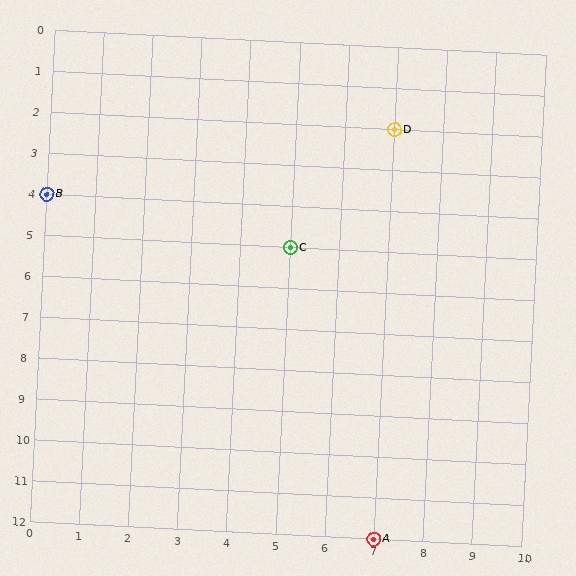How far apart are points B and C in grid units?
Points B and C are 5 columns and 1 row apart (about 5.1 grid units diagonally).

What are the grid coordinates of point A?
Point A is at grid coordinates (7, 12).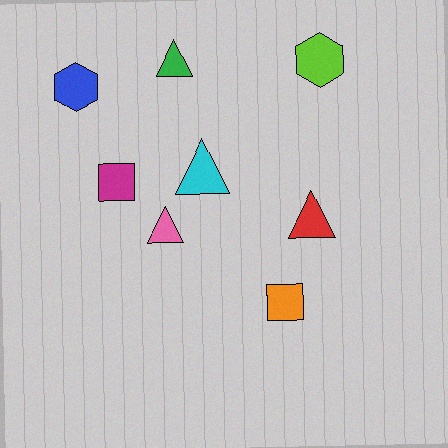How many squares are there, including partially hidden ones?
There are 2 squares.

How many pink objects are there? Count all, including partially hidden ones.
There is 1 pink object.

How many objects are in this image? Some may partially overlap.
There are 8 objects.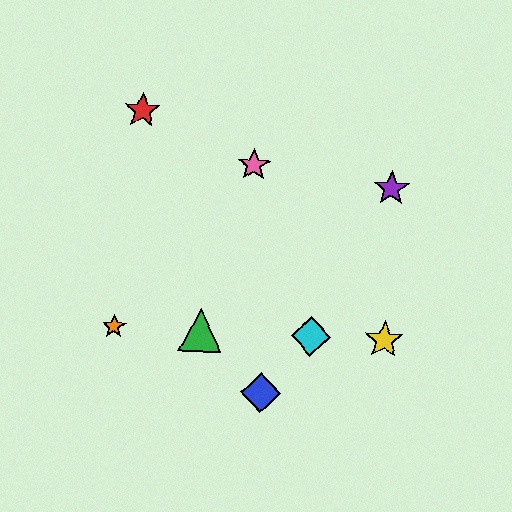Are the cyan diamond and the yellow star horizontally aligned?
Yes, both are at y≈336.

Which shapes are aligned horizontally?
The green triangle, the yellow star, the orange star, the cyan diamond are aligned horizontally.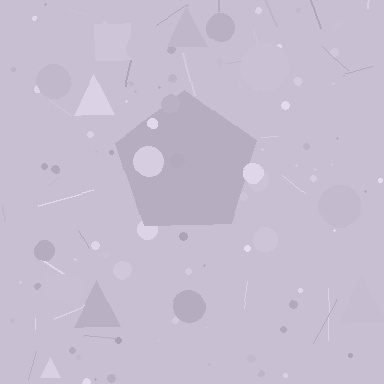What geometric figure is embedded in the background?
A pentagon is embedded in the background.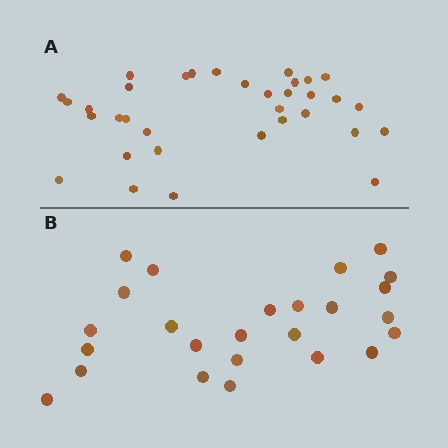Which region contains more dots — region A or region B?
Region A (the top region) has more dots.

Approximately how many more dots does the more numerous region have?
Region A has roughly 8 or so more dots than region B.